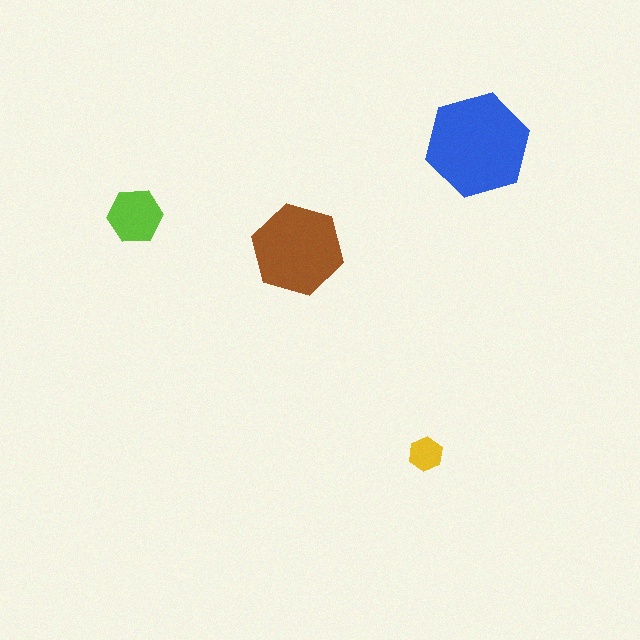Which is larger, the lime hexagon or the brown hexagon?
The brown one.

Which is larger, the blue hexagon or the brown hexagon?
The blue one.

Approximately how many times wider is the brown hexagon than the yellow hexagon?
About 2.5 times wider.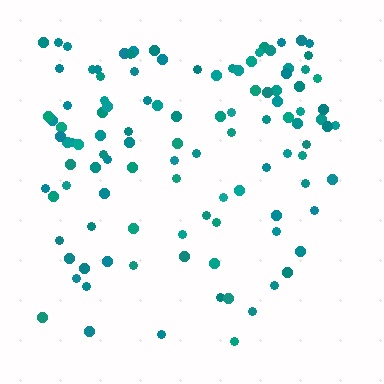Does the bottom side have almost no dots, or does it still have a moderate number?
Still a moderate number, just noticeably fewer than the top.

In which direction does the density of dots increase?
From bottom to top, with the top side densest.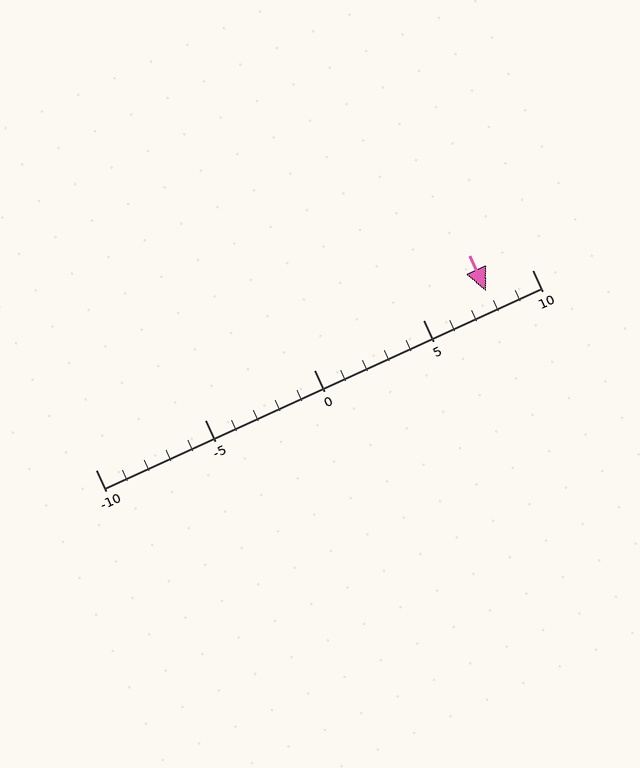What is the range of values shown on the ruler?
The ruler shows values from -10 to 10.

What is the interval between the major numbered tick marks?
The major tick marks are spaced 5 units apart.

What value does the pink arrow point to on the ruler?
The pink arrow points to approximately 8.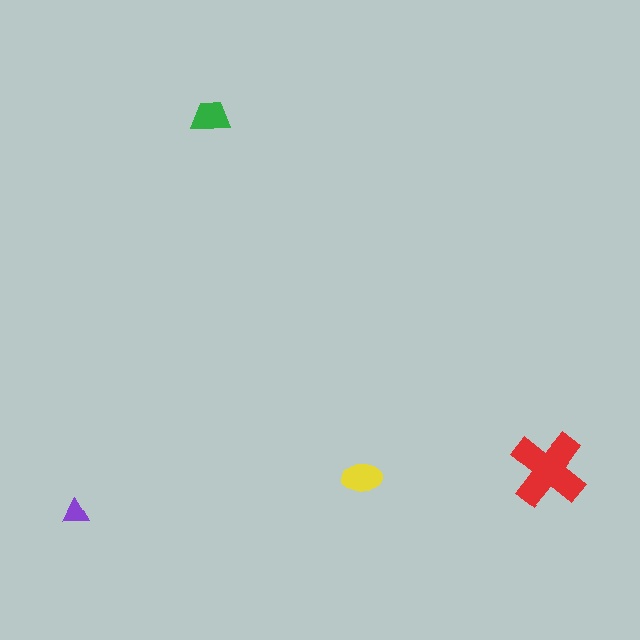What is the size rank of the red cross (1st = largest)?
1st.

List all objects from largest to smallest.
The red cross, the yellow ellipse, the green trapezoid, the purple triangle.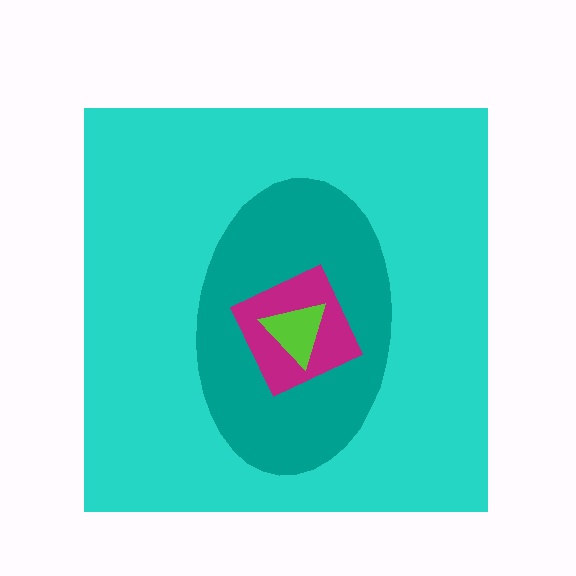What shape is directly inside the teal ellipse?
The magenta diamond.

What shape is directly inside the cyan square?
The teal ellipse.